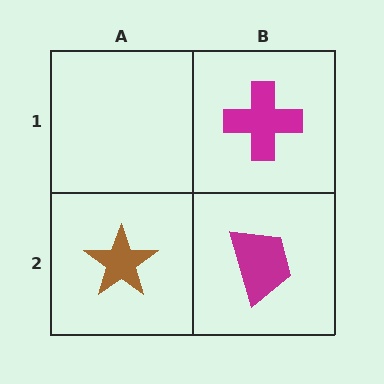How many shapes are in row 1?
1 shape.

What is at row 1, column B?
A magenta cross.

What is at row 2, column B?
A magenta trapezoid.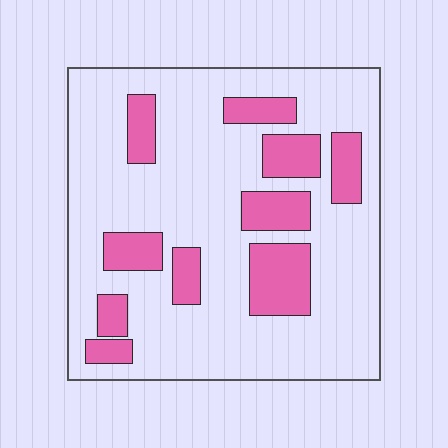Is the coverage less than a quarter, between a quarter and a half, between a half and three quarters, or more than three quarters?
Less than a quarter.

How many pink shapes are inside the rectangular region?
10.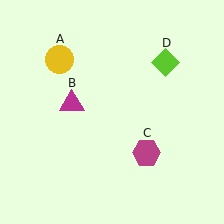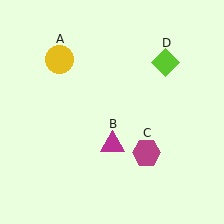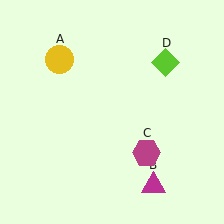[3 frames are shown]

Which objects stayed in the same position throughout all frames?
Yellow circle (object A) and magenta hexagon (object C) and lime diamond (object D) remained stationary.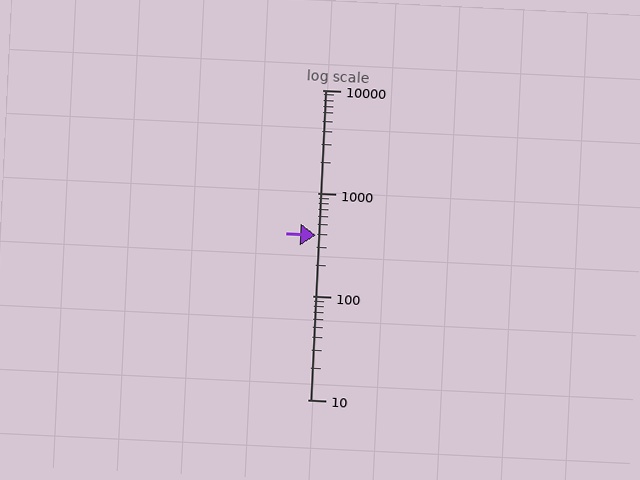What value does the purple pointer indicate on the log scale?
The pointer indicates approximately 390.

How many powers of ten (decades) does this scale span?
The scale spans 3 decades, from 10 to 10000.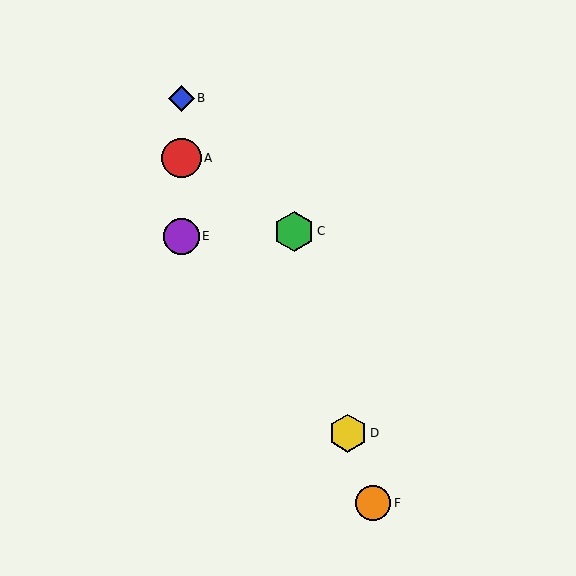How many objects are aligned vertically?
3 objects (A, B, E) are aligned vertically.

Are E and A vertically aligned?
Yes, both are at x≈181.